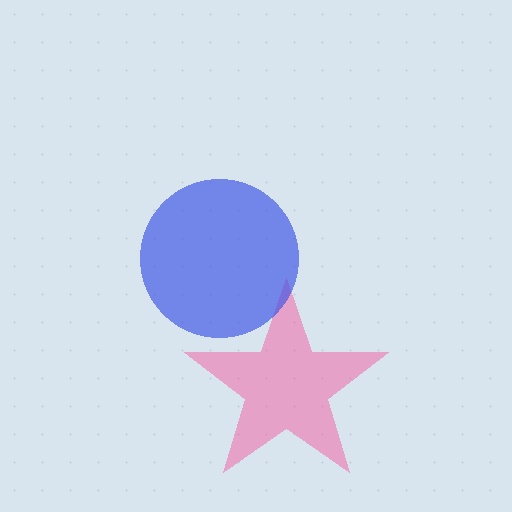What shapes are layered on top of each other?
The layered shapes are: a pink star, a blue circle.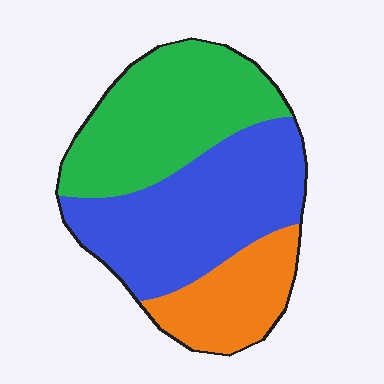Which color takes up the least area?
Orange, at roughly 20%.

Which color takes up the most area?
Blue, at roughly 45%.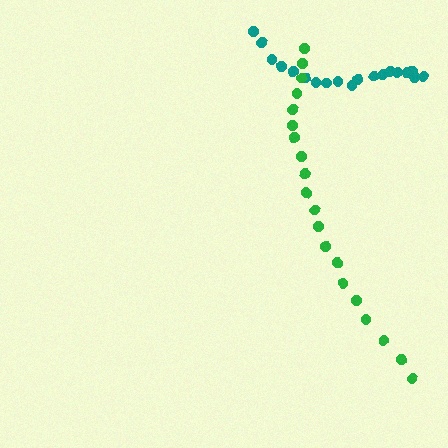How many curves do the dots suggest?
There are 2 distinct paths.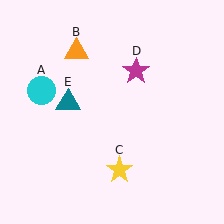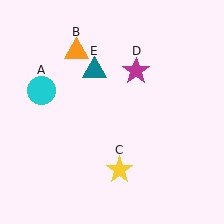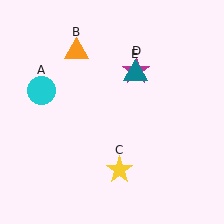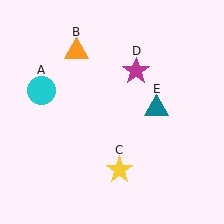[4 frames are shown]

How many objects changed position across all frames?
1 object changed position: teal triangle (object E).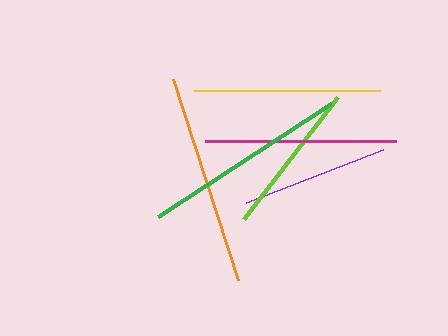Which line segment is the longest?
The orange line is the longest at approximately 211 pixels.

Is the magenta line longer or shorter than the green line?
The green line is longer than the magenta line.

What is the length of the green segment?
The green segment is approximately 207 pixels long.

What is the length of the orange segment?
The orange segment is approximately 211 pixels long.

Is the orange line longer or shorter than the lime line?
The orange line is longer than the lime line.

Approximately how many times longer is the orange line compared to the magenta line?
The orange line is approximately 1.1 times the length of the magenta line.